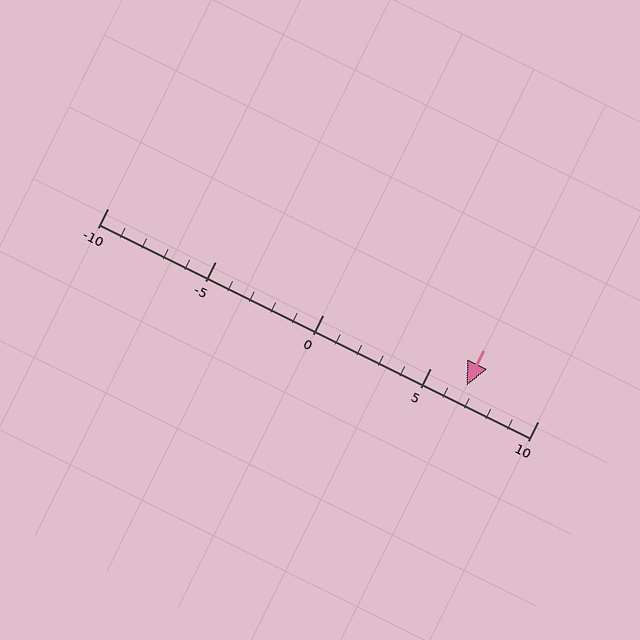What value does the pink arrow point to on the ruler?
The pink arrow points to approximately 7.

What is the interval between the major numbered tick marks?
The major tick marks are spaced 5 units apart.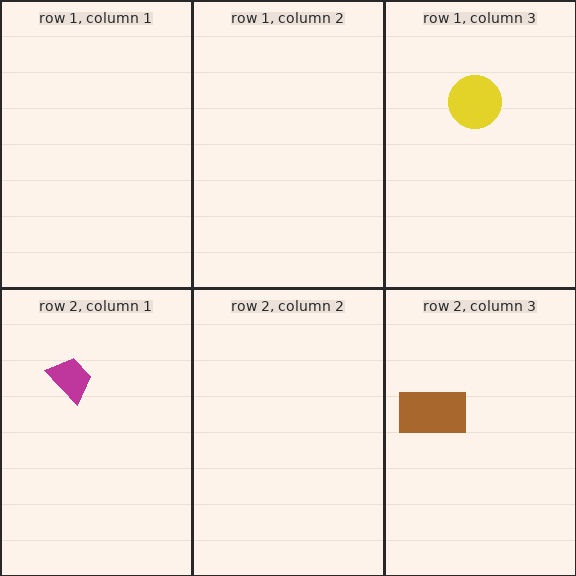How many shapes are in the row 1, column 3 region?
1.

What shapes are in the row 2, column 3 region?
The brown rectangle.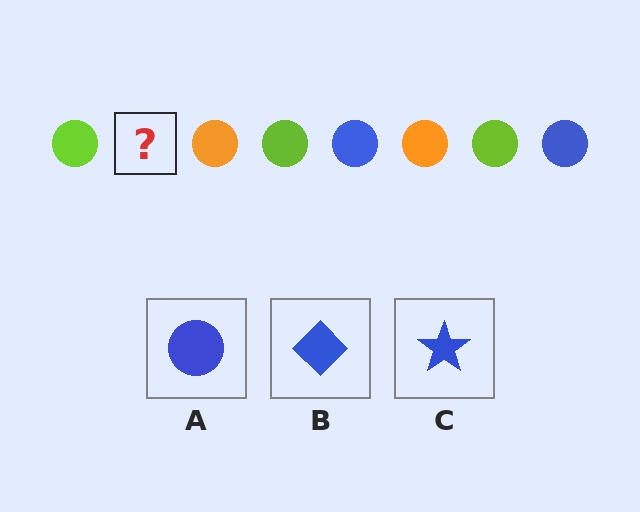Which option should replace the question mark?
Option A.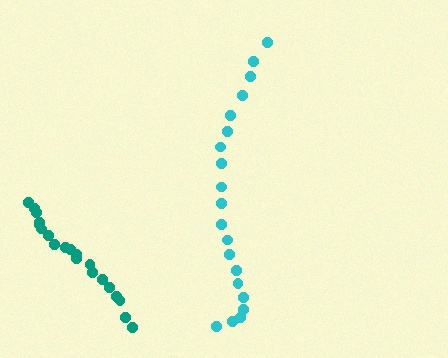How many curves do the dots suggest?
There are 2 distinct paths.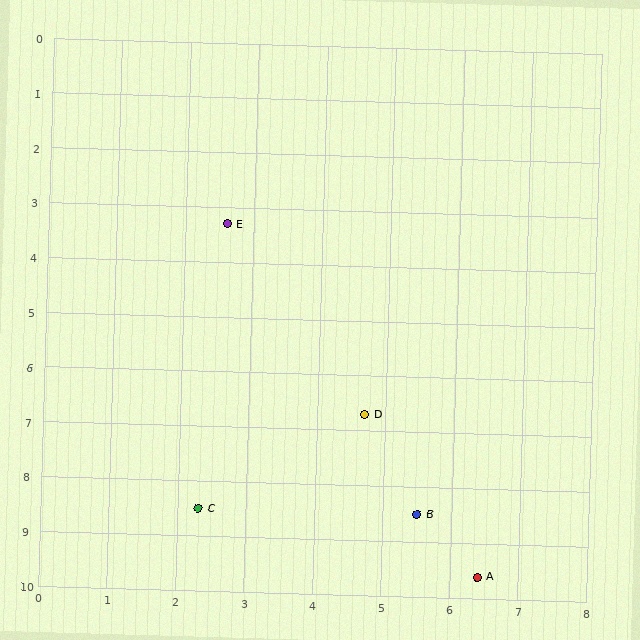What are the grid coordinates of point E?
Point E is at approximately (2.6, 3.3).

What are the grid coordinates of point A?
Point A is at approximately (6.4, 9.6).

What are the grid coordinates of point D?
Point D is at approximately (4.7, 6.7).